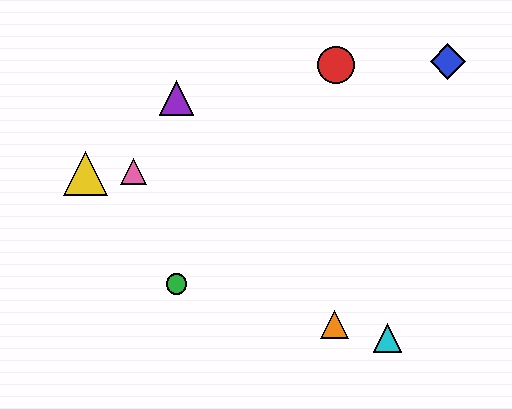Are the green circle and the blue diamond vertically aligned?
No, the green circle is at x≈176 and the blue diamond is at x≈448.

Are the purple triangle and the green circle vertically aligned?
Yes, both are at x≈176.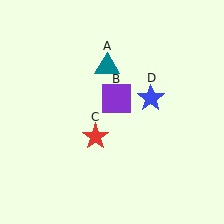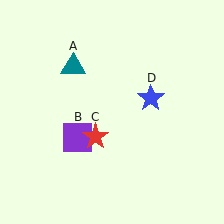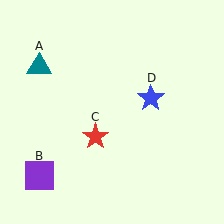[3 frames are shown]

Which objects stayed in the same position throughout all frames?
Red star (object C) and blue star (object D) remained stationary.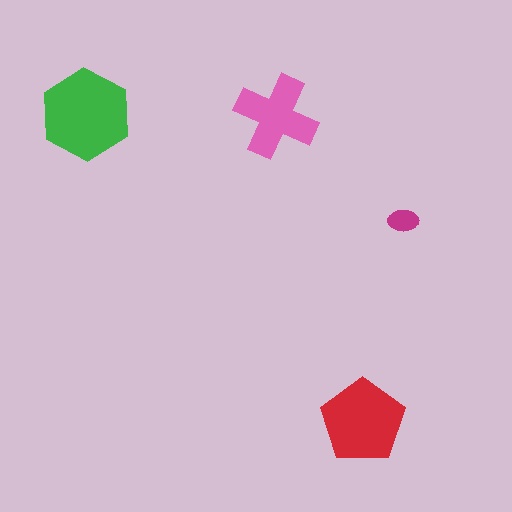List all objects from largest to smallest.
The green hexagon, the red pentagon, the pink cross, the magenta ellipse.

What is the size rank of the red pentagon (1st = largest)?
2nd.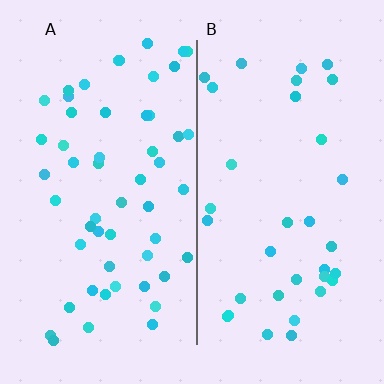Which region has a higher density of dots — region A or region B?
A (the left).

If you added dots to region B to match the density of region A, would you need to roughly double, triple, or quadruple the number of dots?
Approximately double.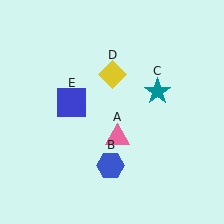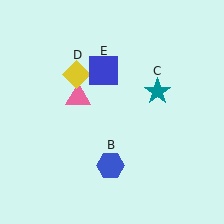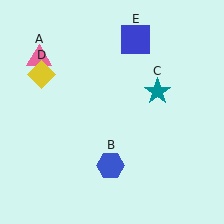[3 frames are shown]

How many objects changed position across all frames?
3 objects changed position: pink triangle (object A), yellow diamond (object D), blue square (object E).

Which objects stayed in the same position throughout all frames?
Blue hexagon (object B) and teal star (object C) remained stationary.